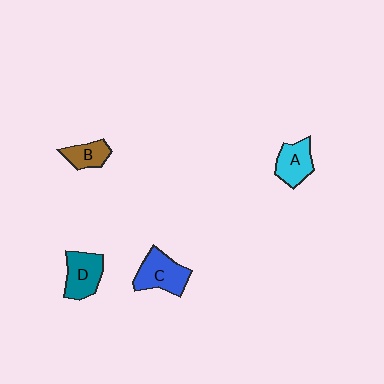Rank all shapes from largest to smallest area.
From largest to smallest: C (blue), D (teal), A (cyan), B (brown).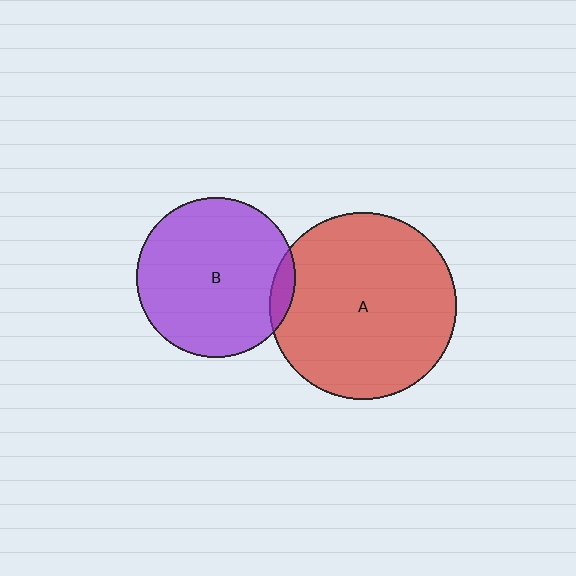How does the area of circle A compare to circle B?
Approximately 1.4 times.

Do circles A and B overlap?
Yes.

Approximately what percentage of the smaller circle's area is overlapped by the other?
Approximately 5%.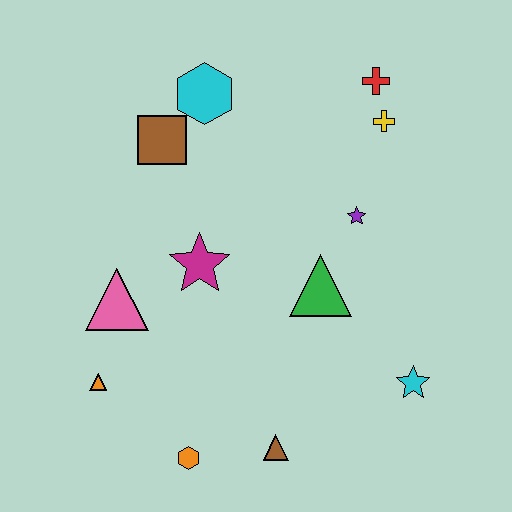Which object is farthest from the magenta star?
The red cross is farthest from the magenta star.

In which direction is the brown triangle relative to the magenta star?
The brown triangle is below the magenta star.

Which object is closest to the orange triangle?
The pink triangle is closest to the orange triangle.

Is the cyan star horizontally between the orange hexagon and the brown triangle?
No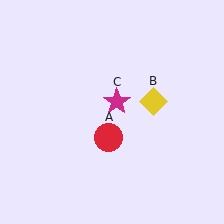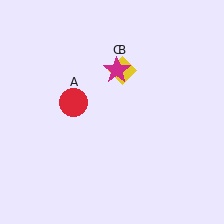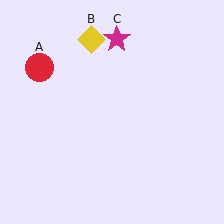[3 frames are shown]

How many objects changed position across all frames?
3 objects changed position: red circle (object A), yellow diamond (object B), magenta star (object C).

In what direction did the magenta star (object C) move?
The magenta star (object C) moved up.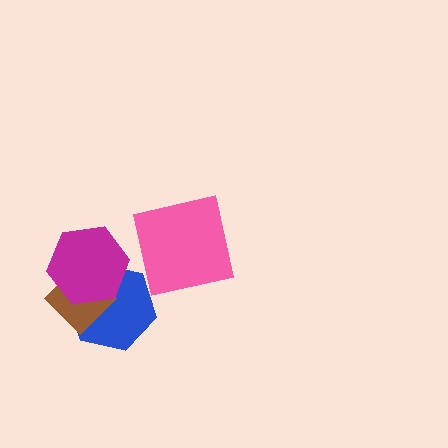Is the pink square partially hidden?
No, no other shape covers it.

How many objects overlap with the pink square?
0 objects overlap with the pink square.